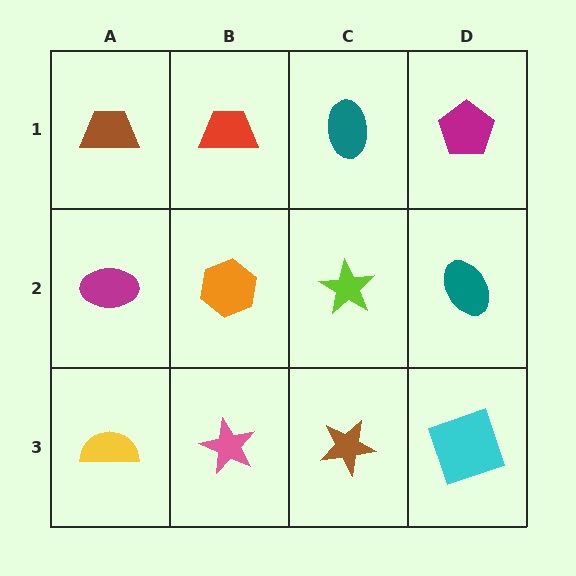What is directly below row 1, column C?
A lime star.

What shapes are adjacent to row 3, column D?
A teal ellipse (row 2, column D), a brown star (row 3, column C).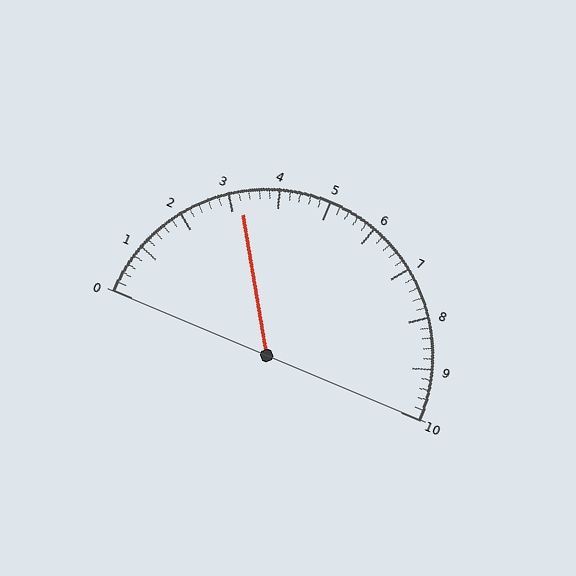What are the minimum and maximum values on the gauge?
The gauge ranges from 0 to 10.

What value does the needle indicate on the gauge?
The needle indicates approximately 3.2.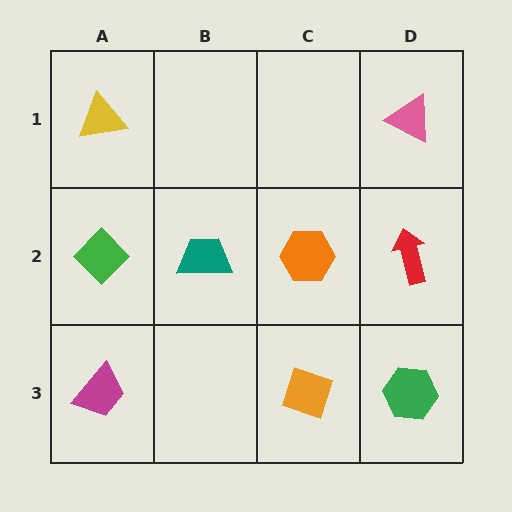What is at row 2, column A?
A green diamond.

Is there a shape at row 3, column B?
No, that cell is empty.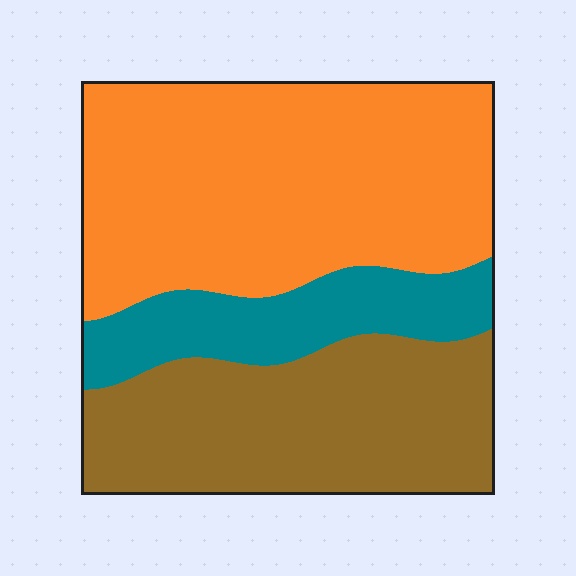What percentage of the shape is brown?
Brown covers around 35% of the shape.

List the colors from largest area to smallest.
From largest to smallest: orange, brown, teal.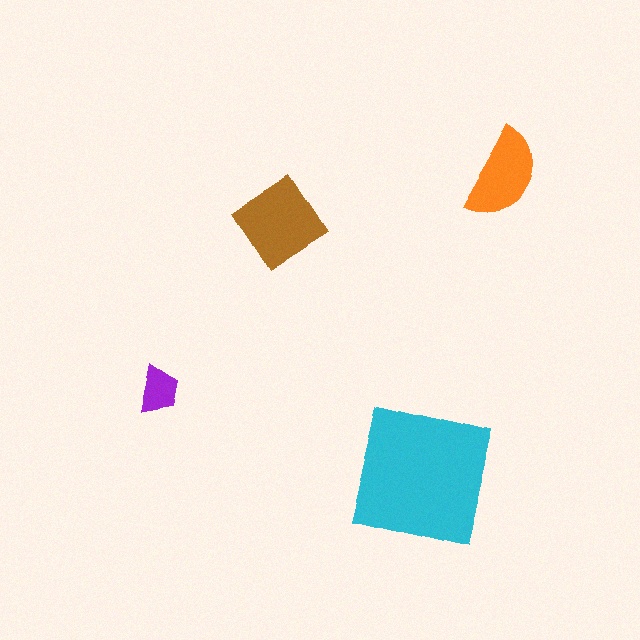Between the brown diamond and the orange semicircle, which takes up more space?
The brown diamond.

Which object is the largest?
The cyan square.